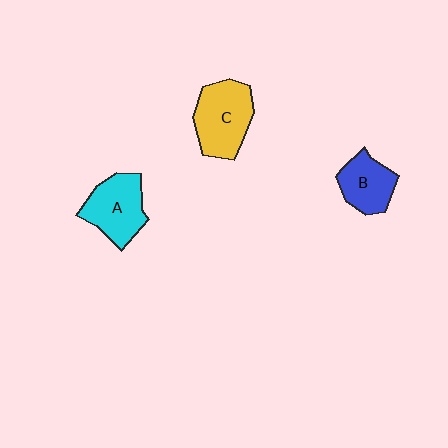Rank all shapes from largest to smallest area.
From largest to smallest: C (yellow), A (cyan), B (blue).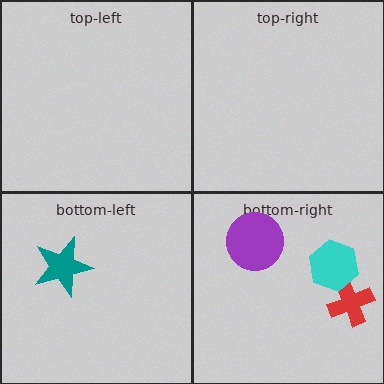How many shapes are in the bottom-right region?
3.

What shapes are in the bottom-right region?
The red cross, the purple circle, the cyan hexagon.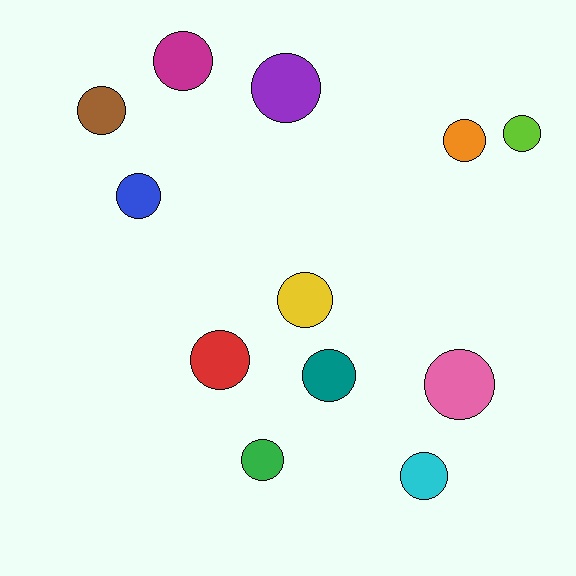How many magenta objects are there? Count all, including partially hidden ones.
There is 1 magenta object.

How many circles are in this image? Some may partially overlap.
There are 12 circles.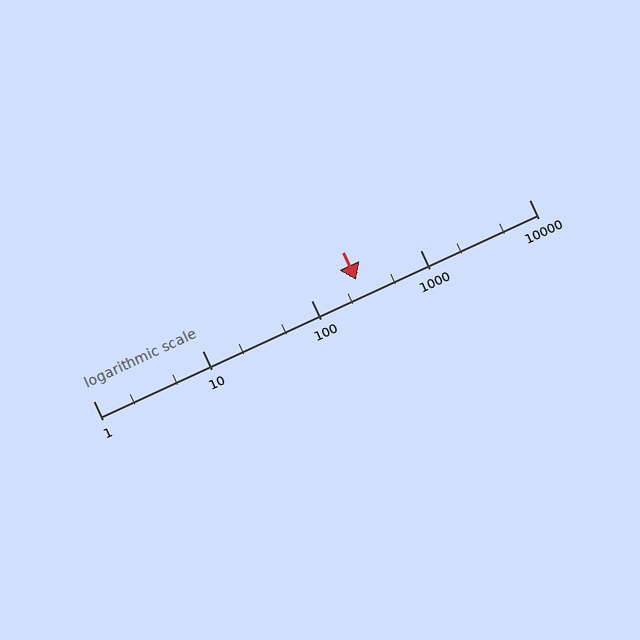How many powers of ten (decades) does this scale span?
The scale spans 4 decades, from 1 to 10000.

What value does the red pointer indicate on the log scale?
The pointer indicates approximately 260.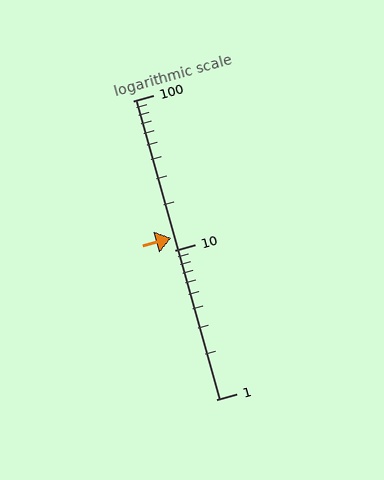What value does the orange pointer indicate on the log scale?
The pointer indicates approximately 12.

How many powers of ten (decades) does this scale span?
The scale spans 2 decades, from 1 to 100.